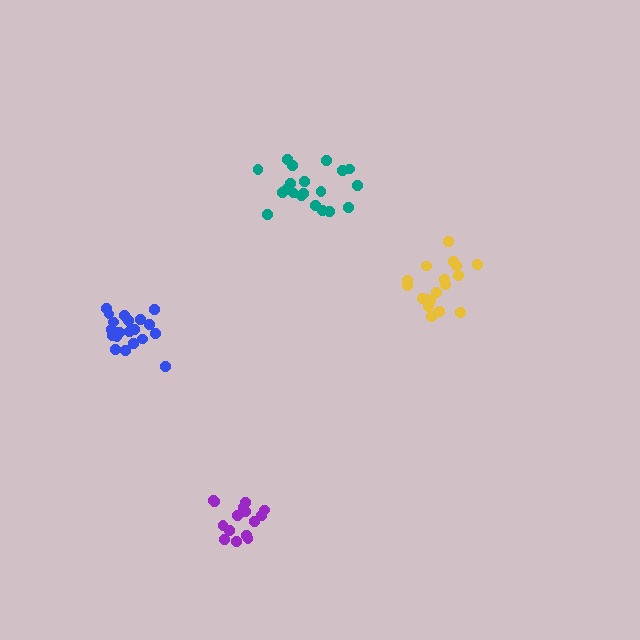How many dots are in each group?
Group 1: 18 dots, Group 2: 20 dots, Group 3: 20 dots, Group 4: 15 dots (73 total).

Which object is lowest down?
The purple cluster is bottommost.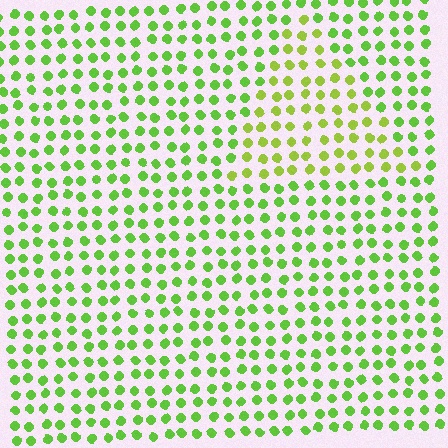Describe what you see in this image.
The image is filled with small lime elements in a uniform arrangement. A triangle-shaped region is visible where the elements are tinted to a slightly different hue, forming a subtle color boundary.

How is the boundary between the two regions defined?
The boundary is defined purely by a slight shift in hue (about 24 degrees). Spacing, size, and orientation are identical on both sides.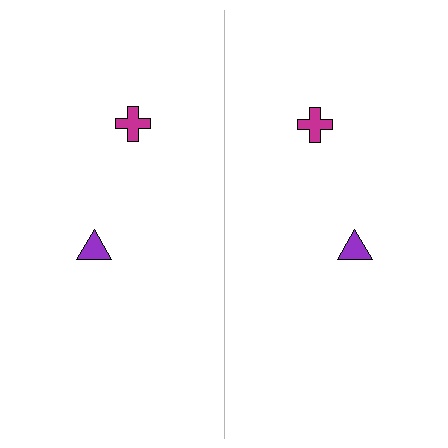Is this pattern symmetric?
Yes, this pattern has bilateral (reflection) symmetry.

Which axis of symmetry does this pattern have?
The pattern has a vertical axis of symmetry running through the center of the image.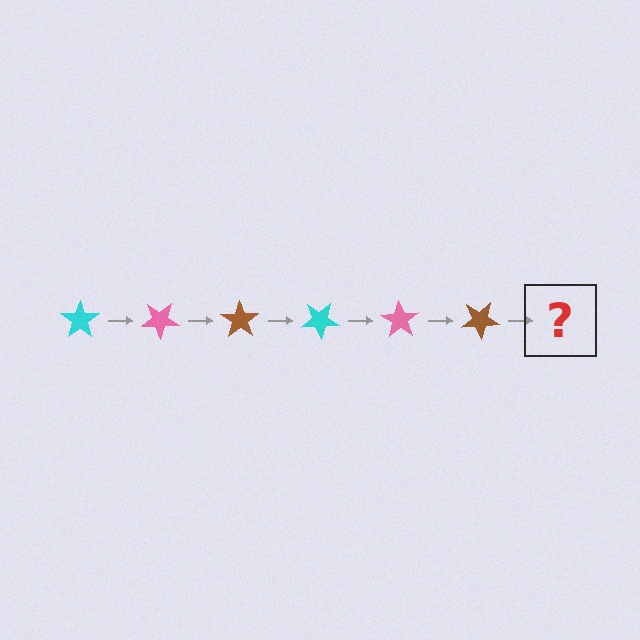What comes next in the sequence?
The next element should be a cyan star, rotated 210 degrees from the start.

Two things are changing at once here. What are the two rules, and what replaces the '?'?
The two rules are that it rotates 35 degrees each step and the color cycles through cyan, pink, and brown. The '?' should be a cyan star, rotated 210 degrees from the start.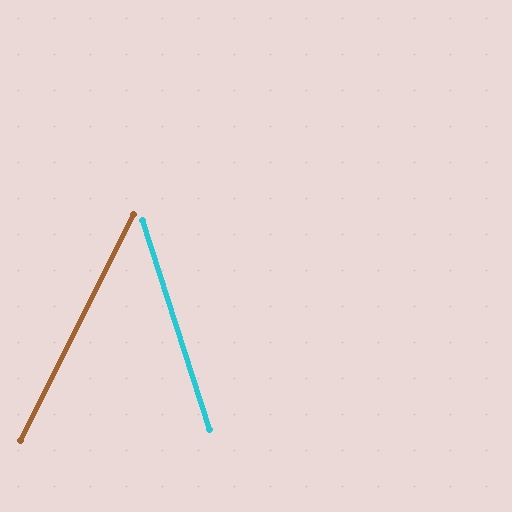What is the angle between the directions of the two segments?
Approximately 45 degrees.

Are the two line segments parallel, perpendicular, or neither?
Neither parallel nor perpendicular — they differ by about 45°.